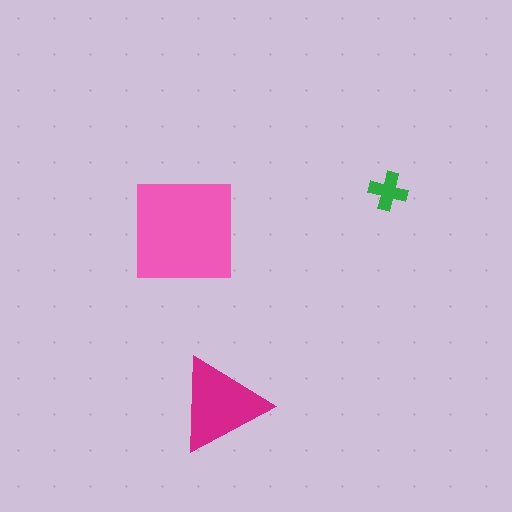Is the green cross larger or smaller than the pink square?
Smaller.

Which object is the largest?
The pink square.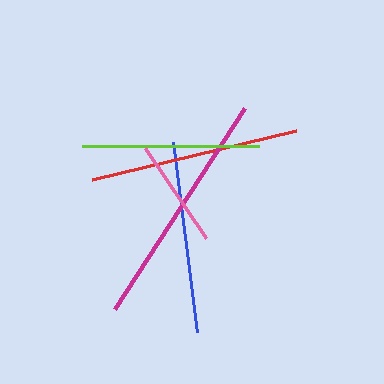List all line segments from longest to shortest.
From longest to shortest: magenta, red, blue, lime, pink.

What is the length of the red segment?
The red segment is approximately 209 pixels long.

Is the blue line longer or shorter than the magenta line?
The magenta line is longer than the blue line.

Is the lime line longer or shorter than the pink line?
The lime line is longer than the pink line.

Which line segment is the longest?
The magenta line is the longest at approximately 239 pixels.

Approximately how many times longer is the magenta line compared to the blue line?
The magenta line is approximately 1.2 times the length of the blue line.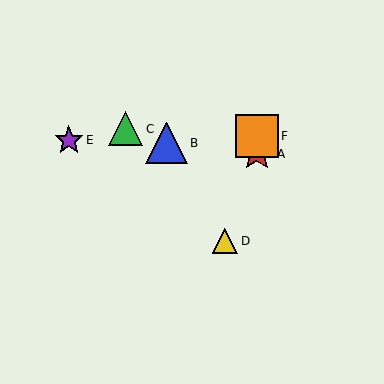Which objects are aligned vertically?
Objects A, F are aligned vertically.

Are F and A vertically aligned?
Yes, both are at x≈257.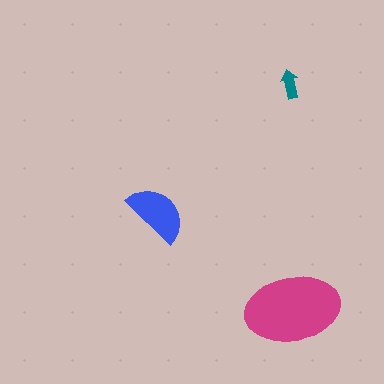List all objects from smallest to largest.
The teal arrow, the blue semicircle, the magenta ellipse.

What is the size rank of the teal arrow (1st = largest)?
3rd.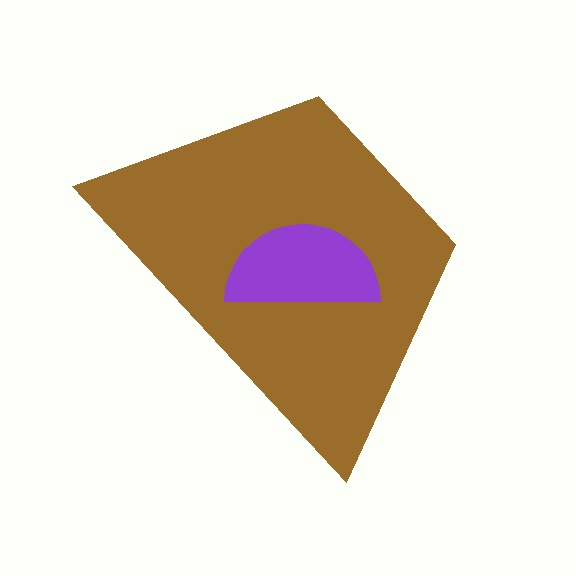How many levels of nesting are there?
2.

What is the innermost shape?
The purple semicircle.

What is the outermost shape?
The brown trapezoid.